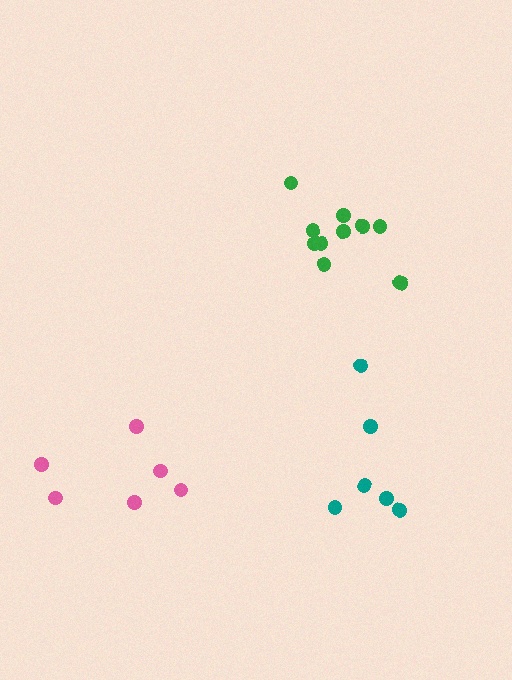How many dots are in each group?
Group 1: 6 dots, Group 2: 11 dots, Group 3: 6 dots (23 total).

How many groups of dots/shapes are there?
There are 3 groups.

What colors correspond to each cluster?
The clusters are colored: teal, green, pink.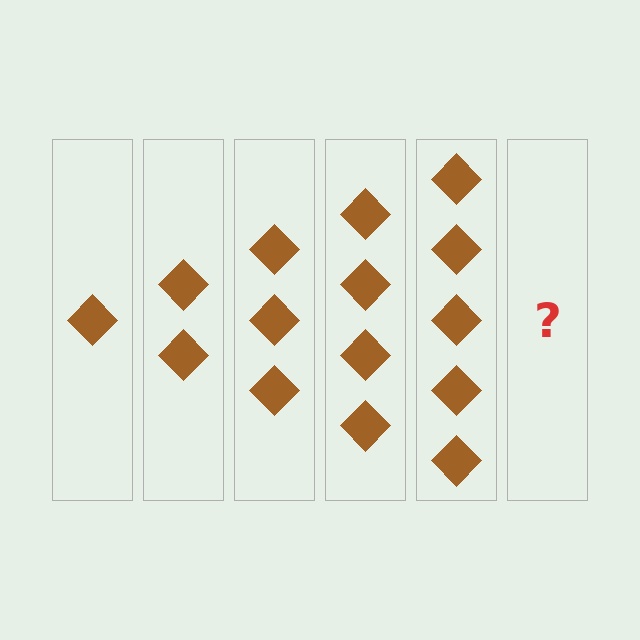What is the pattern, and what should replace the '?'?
The pattern is that each step adds one more diamond. The '?' should be 6 diamonds.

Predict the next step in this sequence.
The next step is 6 diamonds.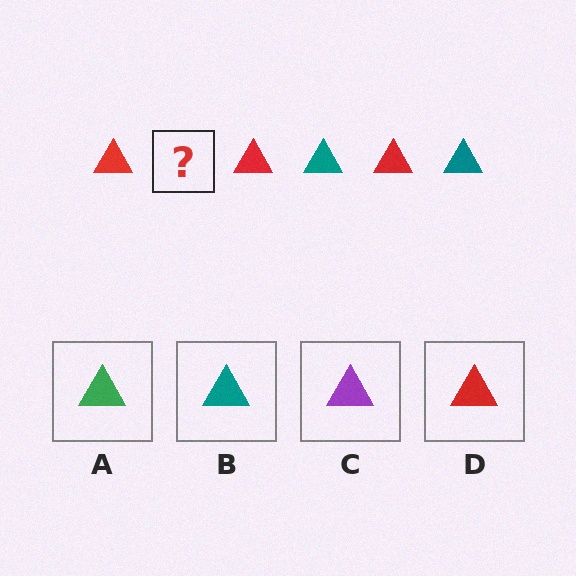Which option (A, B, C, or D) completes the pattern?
B.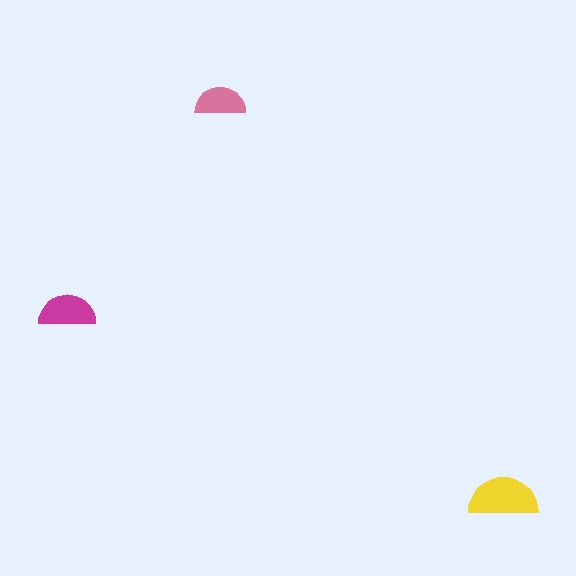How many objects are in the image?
There are 3 objects in the image.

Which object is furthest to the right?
The yellow semicircle is rightmost.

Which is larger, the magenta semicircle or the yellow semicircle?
The yellow one.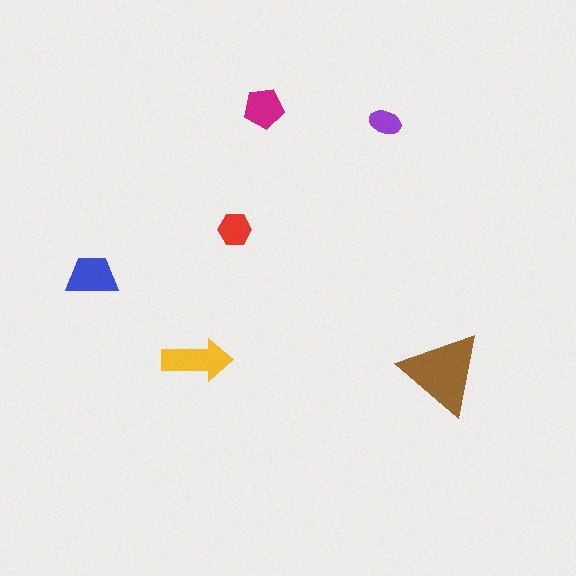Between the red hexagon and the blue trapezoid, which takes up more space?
The blue trapezoid.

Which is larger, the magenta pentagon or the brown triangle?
The brown triangle.